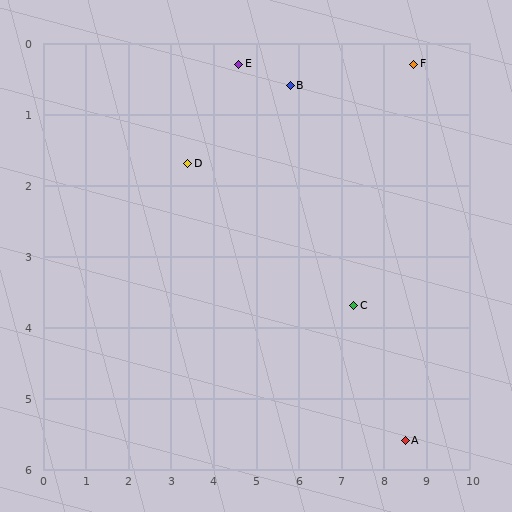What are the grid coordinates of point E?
Point E is at approximately (4.6, 0.3).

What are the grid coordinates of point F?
Point F is at approximately (8.7, 0.3).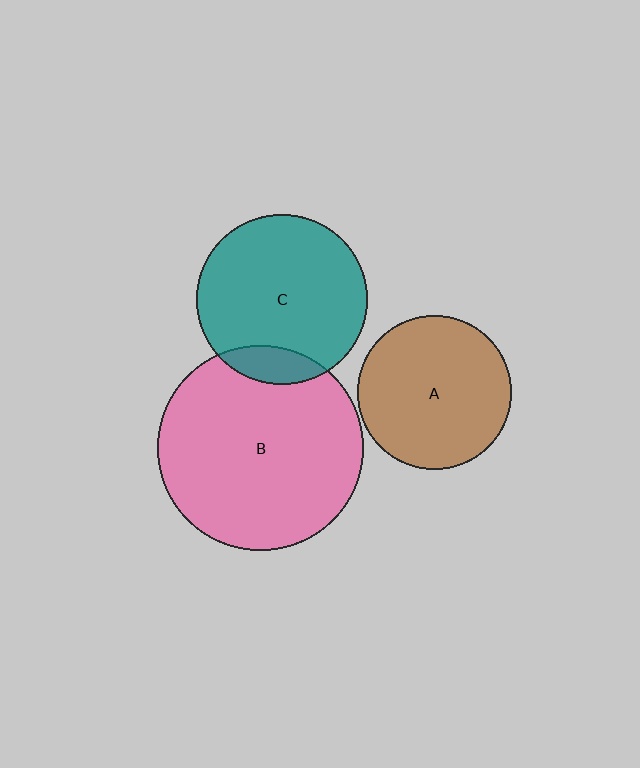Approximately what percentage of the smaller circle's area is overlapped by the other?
Approximately 15%.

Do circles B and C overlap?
Yes.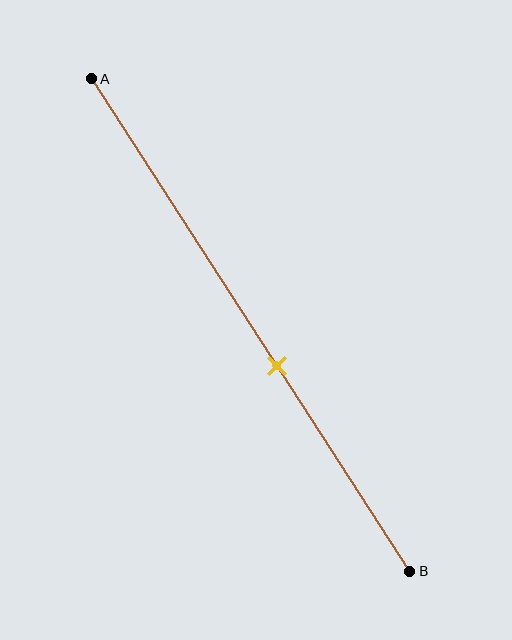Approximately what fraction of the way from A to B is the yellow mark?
The yellow mark is approximately 60% of the way from A to B.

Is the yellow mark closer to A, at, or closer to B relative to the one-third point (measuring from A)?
The yellow mark is closer to point B than the one-third point of segment AB.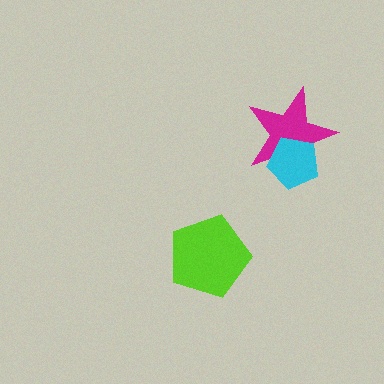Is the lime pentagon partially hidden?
No, no other shape covers it.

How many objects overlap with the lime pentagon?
0 objects overlap with the lime pentagon.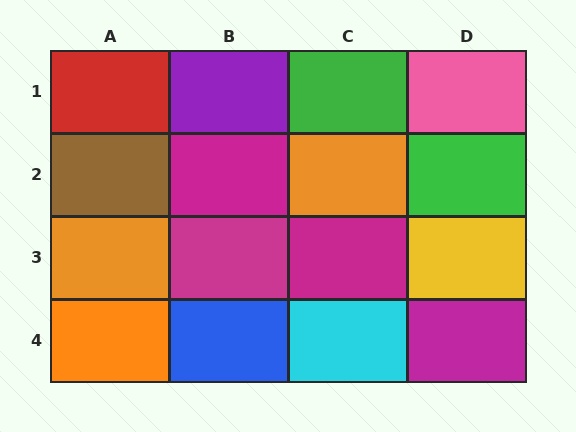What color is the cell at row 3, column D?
Yellow.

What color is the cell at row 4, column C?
Cyan.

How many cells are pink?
1 cell is pink.